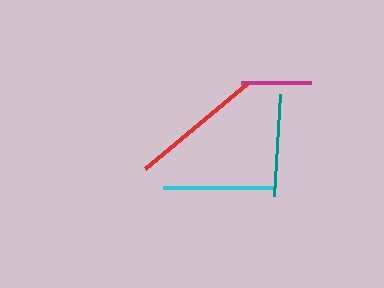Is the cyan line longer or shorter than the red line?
The red line is longer than the cyan line.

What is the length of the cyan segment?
The cyan segment is approximately 111 pixels long.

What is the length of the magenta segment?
The magenta segment is approximately 71 pixels long.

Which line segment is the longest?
The red line is the longest at approximately 133 pixels.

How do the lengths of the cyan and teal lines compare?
The cyan and teal lines are approximately the same length.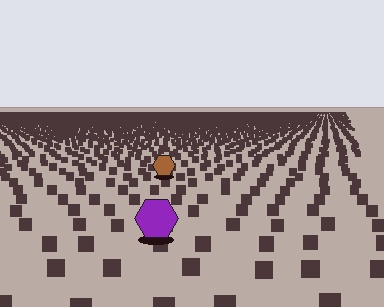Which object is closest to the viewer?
The purple hexagon is closest. The texture marks near it are larger and more spread out.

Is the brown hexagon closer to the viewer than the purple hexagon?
No. The purple hexagon is closer — you can tell from the texture gradient: the ground texture is coarser near it.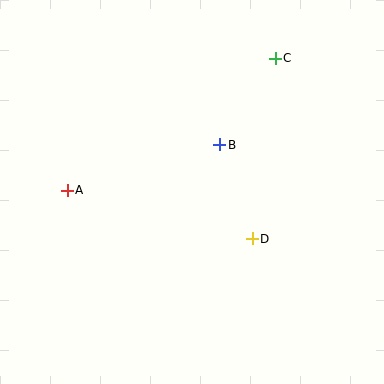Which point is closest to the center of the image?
Point B at (220, 145) is closest to the center.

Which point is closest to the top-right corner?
Point C is closest to the top-right corner.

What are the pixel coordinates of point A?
Point A is at (67, 191).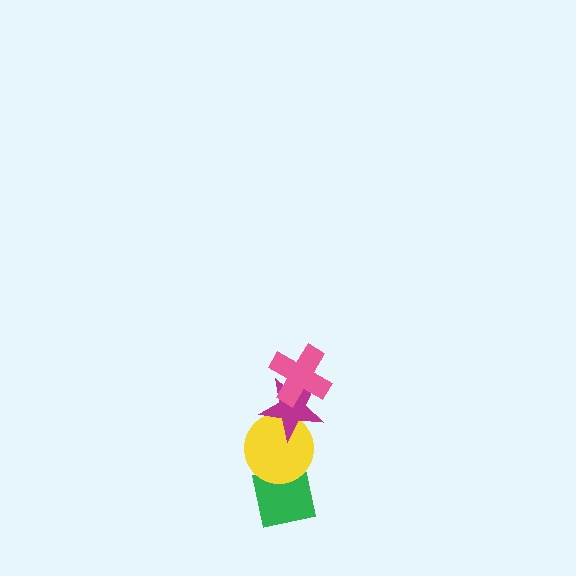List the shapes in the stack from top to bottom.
From top to bottom: the pink cross, the magenta star, the yellow circle, the green square.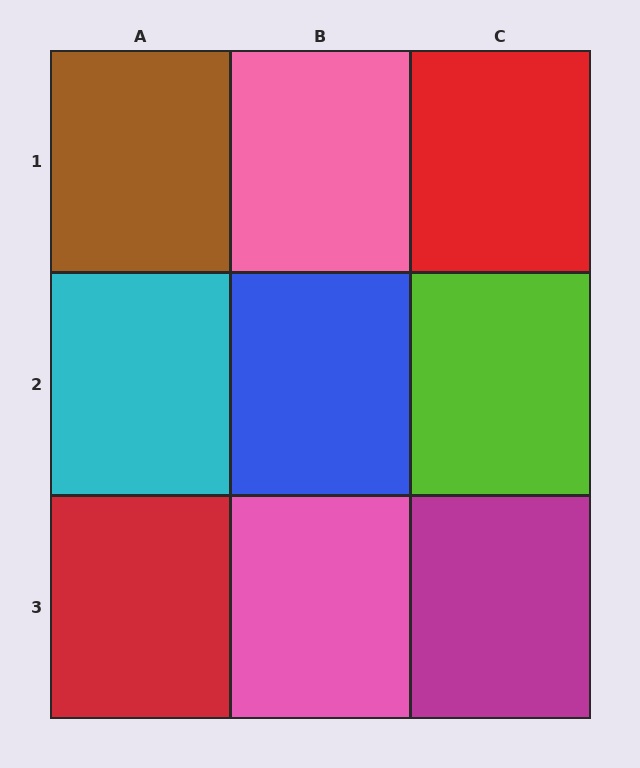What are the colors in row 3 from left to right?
Red, pink, magenta.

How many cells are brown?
1 cell is brown.